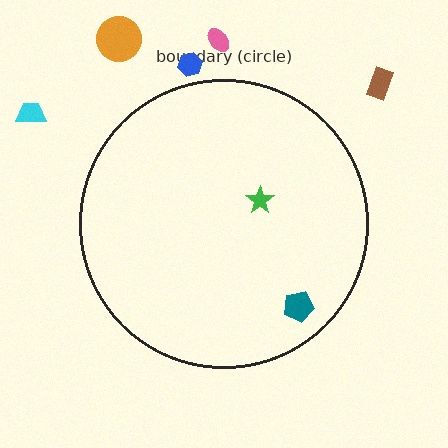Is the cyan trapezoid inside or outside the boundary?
Outside.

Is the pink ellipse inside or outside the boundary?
Outside.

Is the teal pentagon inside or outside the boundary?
Inside.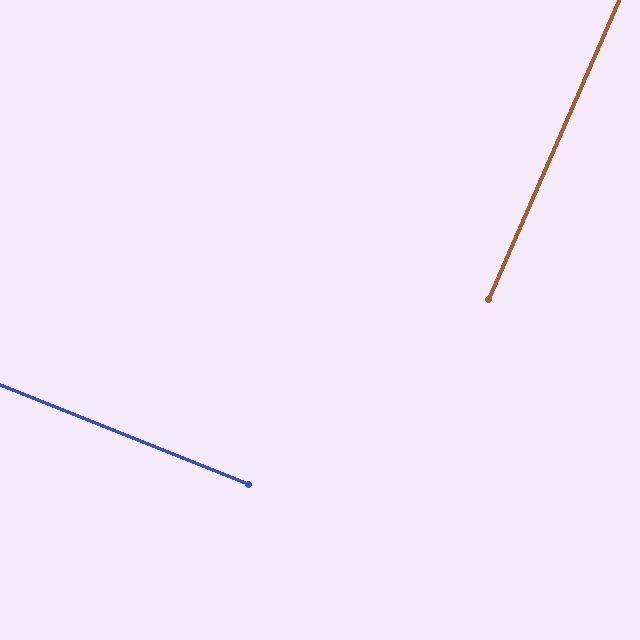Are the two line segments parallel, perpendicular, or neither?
Perpendicular — they meet at approximately 88°.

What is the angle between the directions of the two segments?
Approximately 88 degrees.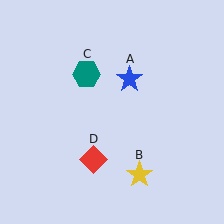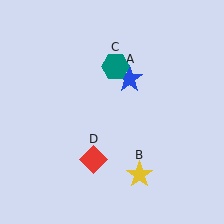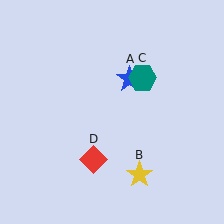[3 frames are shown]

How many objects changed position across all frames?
1 object changed position: teal hexagon (object C).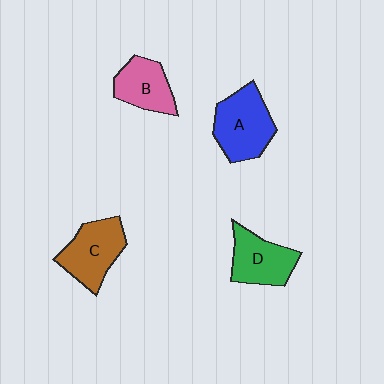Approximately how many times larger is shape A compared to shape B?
Approximately 1.3 times.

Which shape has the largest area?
Shape A (blue).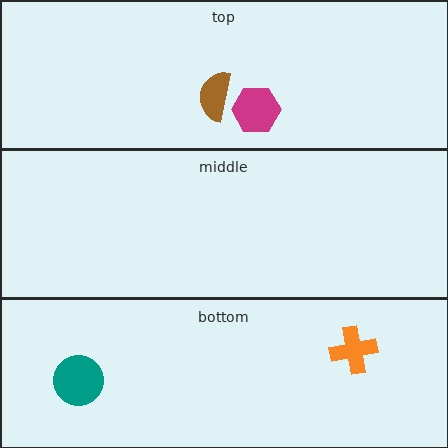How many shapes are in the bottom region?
2.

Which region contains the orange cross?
The bottom region.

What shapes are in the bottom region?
The orange cross, the teal circle.